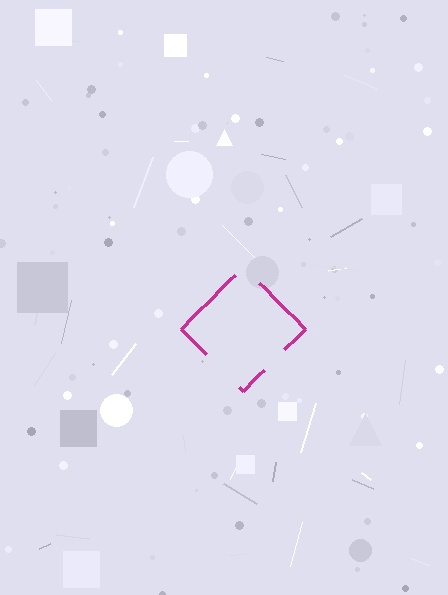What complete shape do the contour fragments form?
The contour fragments form a diamond.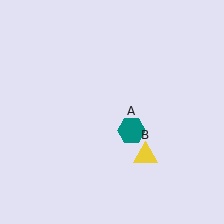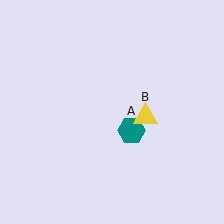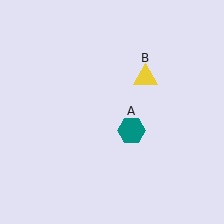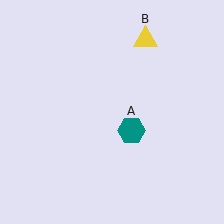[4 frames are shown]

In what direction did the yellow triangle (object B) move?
The yellow triangle (object B) moved up.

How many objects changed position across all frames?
1 object changed position: yellow triangle (object B).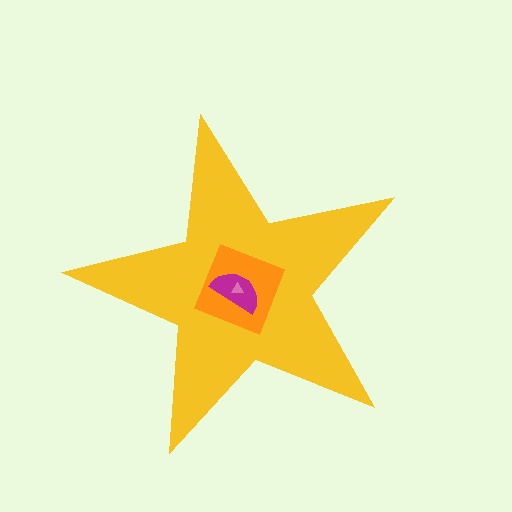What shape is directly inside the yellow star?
The orange square.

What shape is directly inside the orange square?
The magenta semicircle.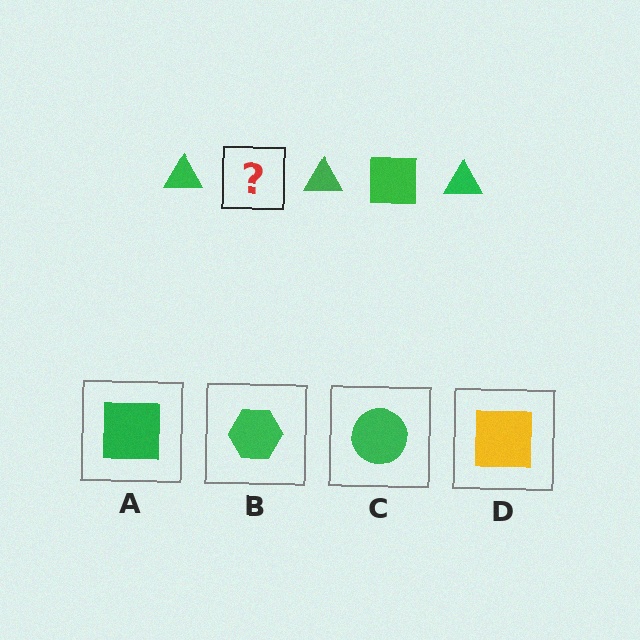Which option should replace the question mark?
Option A.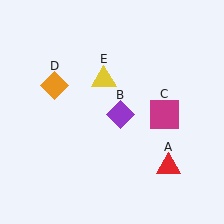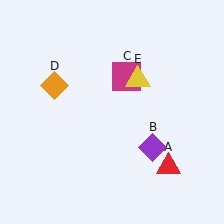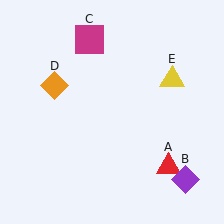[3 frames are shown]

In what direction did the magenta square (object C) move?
The magenta square (object C) moved up and to the left.